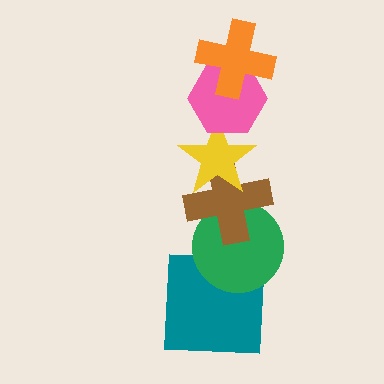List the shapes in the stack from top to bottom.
From top to bottom: the orange cross, the pink hexagon, the yellow star, the brown cross, the green circle, the teal square.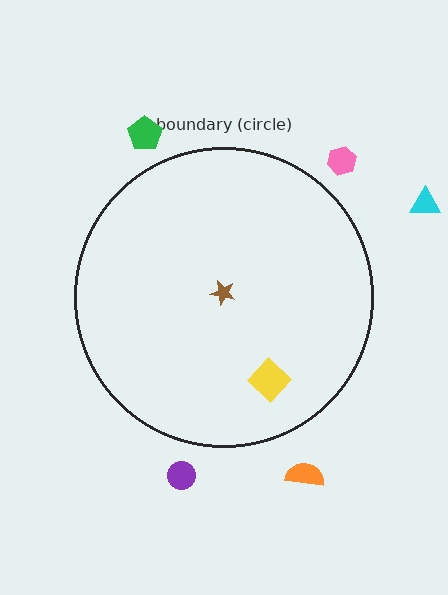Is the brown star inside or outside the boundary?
Inside.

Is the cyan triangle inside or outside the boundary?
Outside.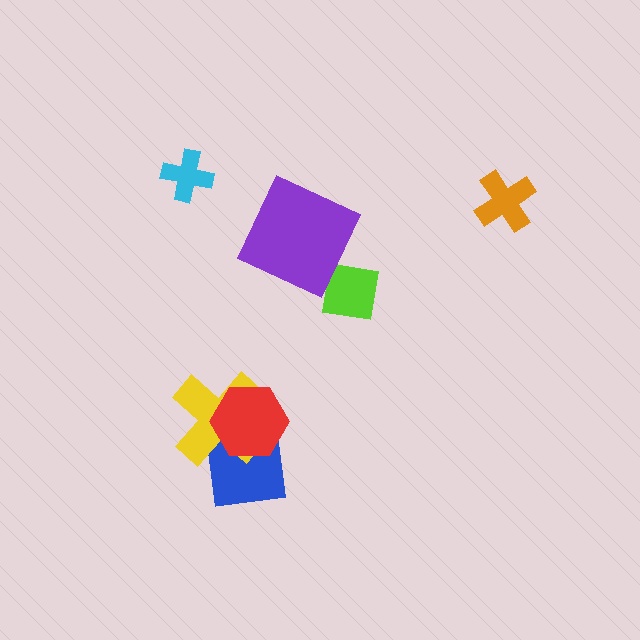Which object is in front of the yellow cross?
The red hexagon is in front of the yellow cross.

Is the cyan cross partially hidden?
No, no other shape covers it.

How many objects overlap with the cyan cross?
0 objects overlap with the cyan cross.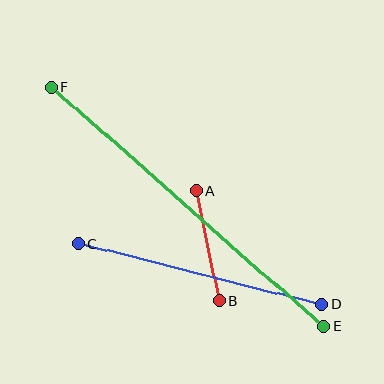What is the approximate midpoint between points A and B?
The midpoint is at approximately (208, 246) pixels.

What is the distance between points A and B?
The distance is approximately 112 pixels.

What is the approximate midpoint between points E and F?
The midpoint is at approximately (187, 207) pixels.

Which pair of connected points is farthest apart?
Points E and F are farthest apart.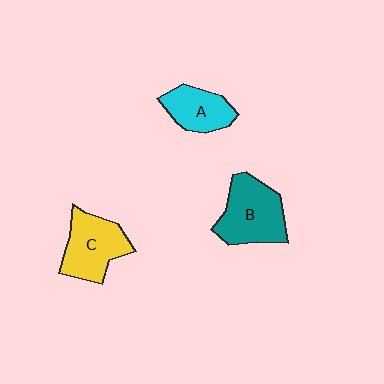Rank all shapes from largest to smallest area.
From largest to smallest: B (teal), C (yellow), A (cyan).